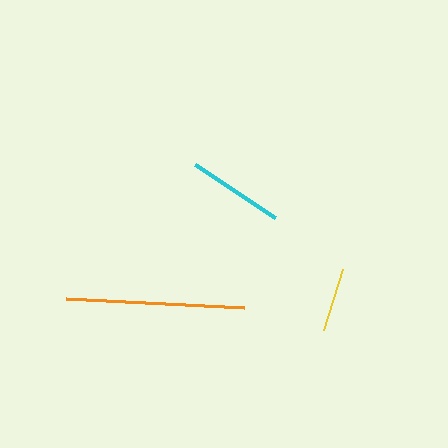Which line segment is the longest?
The orange line is the longest at approximately 178 pixels.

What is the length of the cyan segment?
The cyan segment is approximately 96 pixels long.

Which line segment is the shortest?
The yellow line is the shortest at approximately 64 pixels.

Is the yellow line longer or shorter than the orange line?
The orange line is longer than the yellow line.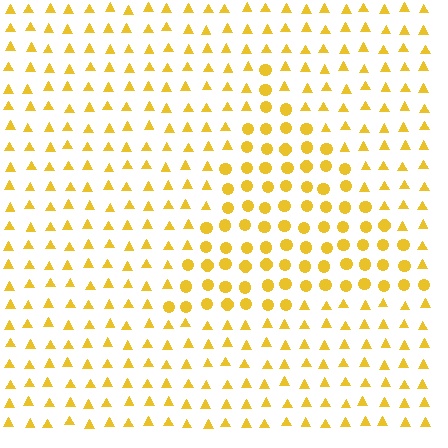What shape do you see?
I see a triangle.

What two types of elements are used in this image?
The image uses circles inside the triangle region and triangles outside it.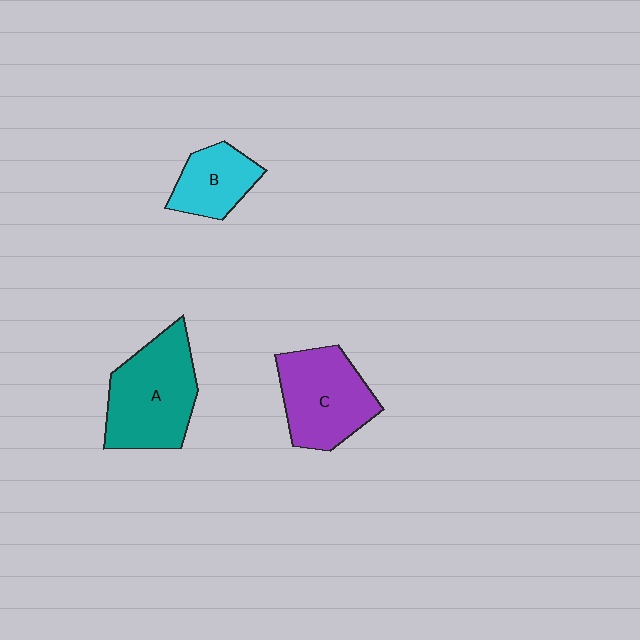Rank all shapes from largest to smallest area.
From largest to smallest: A (teal), C (purple), B (cyan).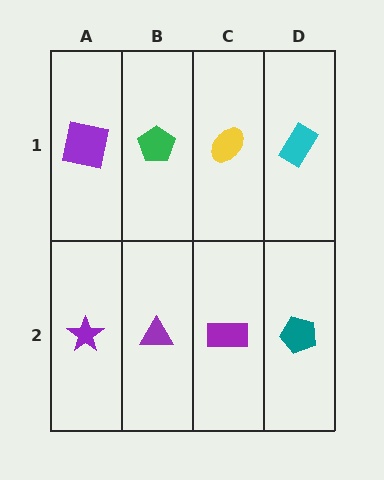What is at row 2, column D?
A teal pentagon.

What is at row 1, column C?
A yellow ellipse.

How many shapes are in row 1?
4 shapes.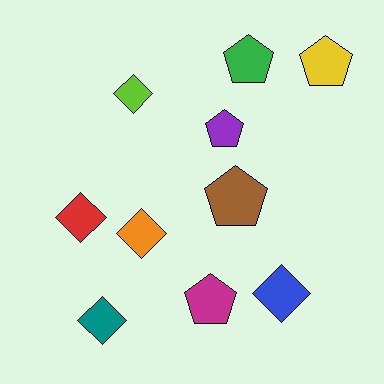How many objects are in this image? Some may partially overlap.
There are 10 objects.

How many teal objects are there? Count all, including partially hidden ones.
There is 1 teal object.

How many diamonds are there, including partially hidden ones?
There are 5 diamonds.